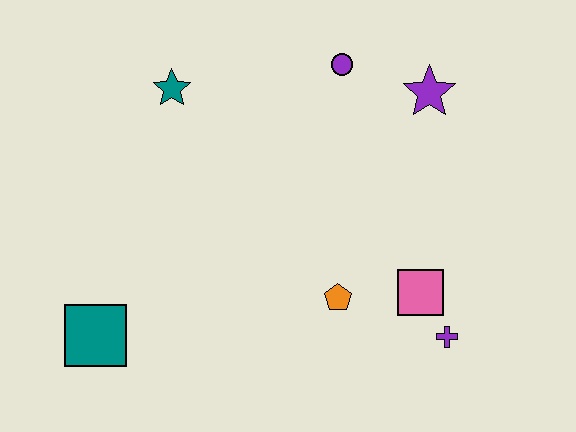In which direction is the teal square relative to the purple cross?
The teal square is to the left of the purple cross.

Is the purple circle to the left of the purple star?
Yes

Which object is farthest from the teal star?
The purple cross is farthest from the teal star.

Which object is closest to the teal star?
The purple circle is closest to the teal star.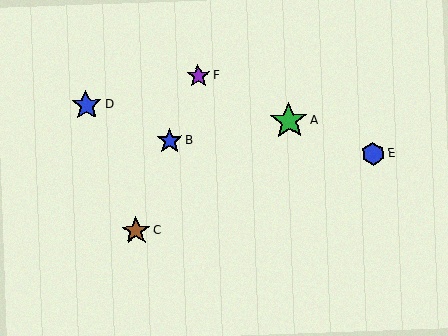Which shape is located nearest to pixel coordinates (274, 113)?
The green star (labeled A) at (289, 121) is nearest to that location.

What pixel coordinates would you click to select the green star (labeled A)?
Click at (289, 121) to select the green star A.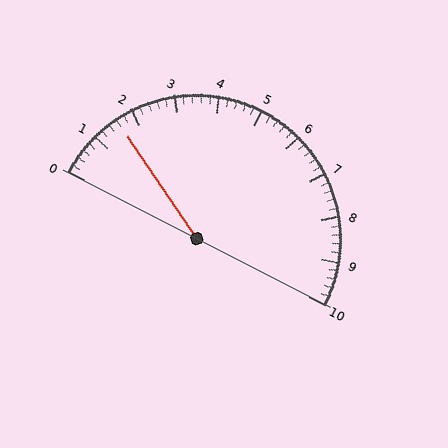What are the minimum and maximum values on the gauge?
The gauge ranges from 0 to 10.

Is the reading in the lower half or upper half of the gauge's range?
The reading is in the lower half of the range (0 to 10).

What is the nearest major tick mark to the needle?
The nearest major tick mark is 2.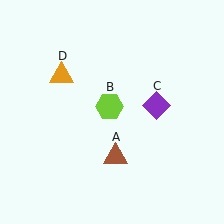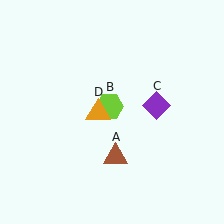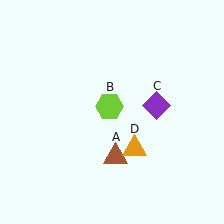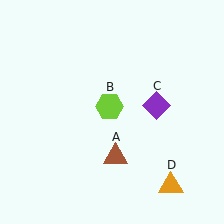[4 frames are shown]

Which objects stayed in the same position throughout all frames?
Brown triangle (object A) and lime hexagon (object B) and purple diamond (object C) remained stationary.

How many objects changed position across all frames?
1 object changed position: orange triangle (object D).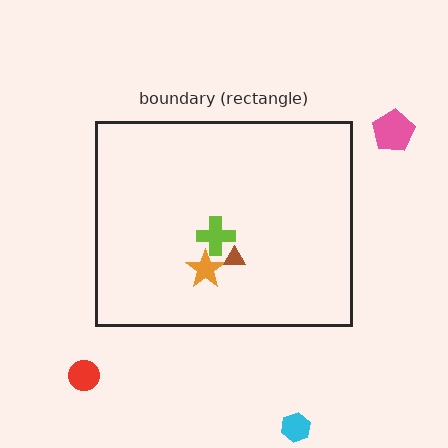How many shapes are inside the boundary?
3 inside, 3 outside.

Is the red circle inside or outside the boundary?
Outside.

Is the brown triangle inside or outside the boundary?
Inside.